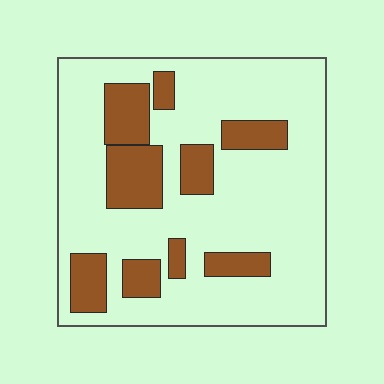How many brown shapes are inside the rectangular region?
9.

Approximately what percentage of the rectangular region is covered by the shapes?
Approximately 25%.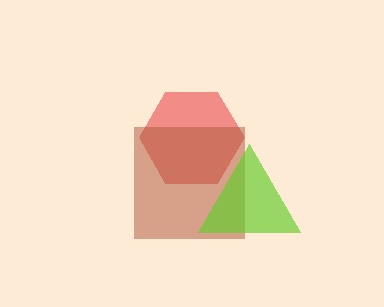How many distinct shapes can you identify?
There are 3 distinct shapes: a red hexagon, a brown square, a lime triangle.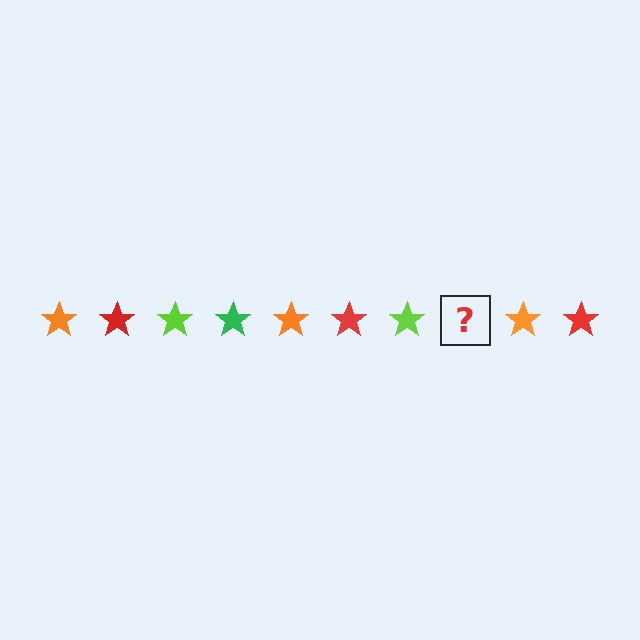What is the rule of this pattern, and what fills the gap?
The rule is that the pattern cycles through orange, red, lime, green stars. The gap should be filled with a green star.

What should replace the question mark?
The question mark should be replaced with a green star.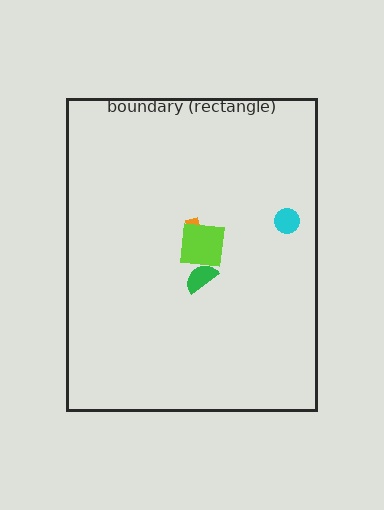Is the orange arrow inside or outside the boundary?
Inside.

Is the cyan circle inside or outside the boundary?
Inside.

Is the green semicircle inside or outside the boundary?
Inside.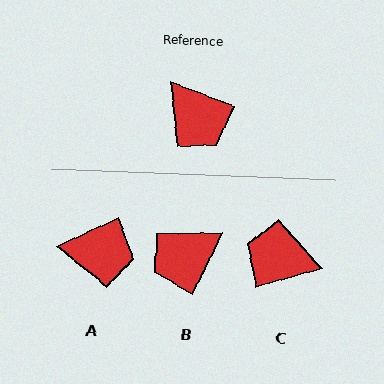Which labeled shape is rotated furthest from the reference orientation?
C, about 144 degrees away.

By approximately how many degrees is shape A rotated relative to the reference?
Approximately 45 degrees counter-clockwise.